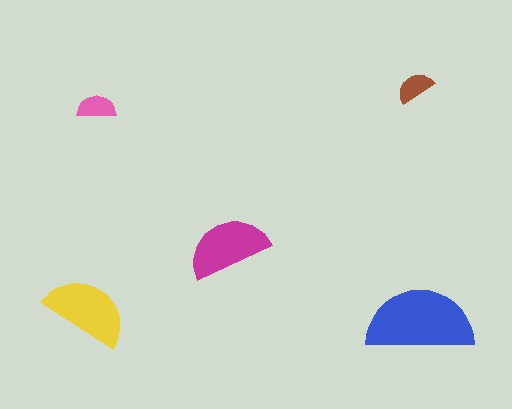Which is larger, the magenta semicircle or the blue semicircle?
The blue one.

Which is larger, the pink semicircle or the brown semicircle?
The pink one.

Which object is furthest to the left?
The yellow semicircle is leftmost.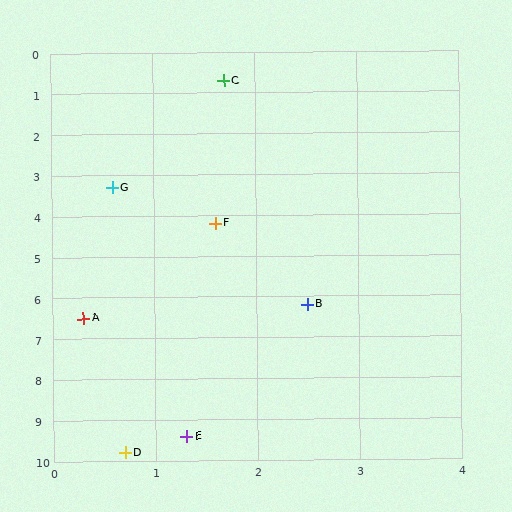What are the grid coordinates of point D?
Point D is at approximately (0.7, 9.8).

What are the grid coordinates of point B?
Point B is at approximately (2.5, 6.2).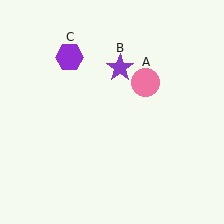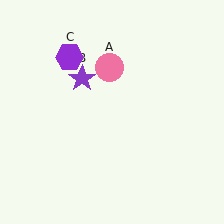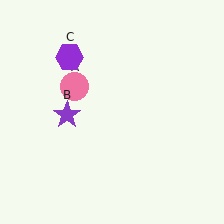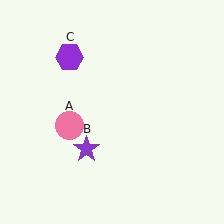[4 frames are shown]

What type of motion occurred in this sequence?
The pink circle (object A), purple star (object B) rotated counterclockwise around the center of the scene.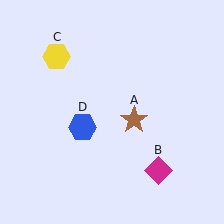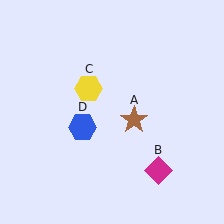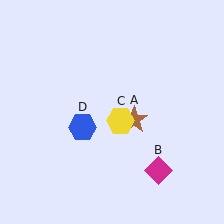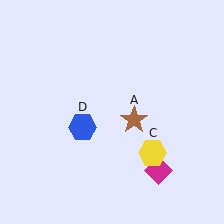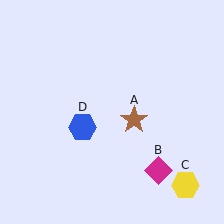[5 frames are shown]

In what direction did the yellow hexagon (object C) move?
The yellow hexagon (object C) moved down and to the right.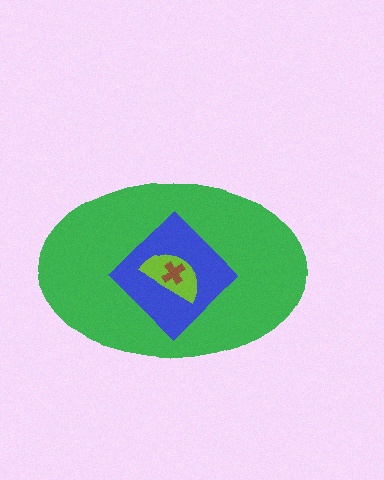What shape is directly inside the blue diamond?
The lime semicircle.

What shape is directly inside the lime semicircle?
The brown cross.